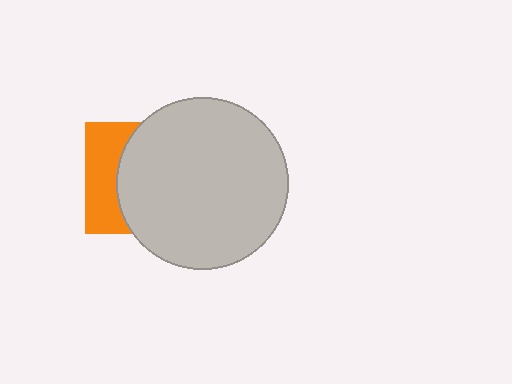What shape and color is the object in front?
The object in front is a light gray circle.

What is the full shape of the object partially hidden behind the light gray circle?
The partially hidden object is an orange square.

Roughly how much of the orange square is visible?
A small part of it is visible (roughly 33%).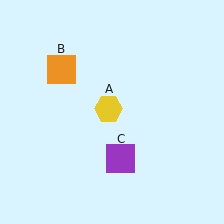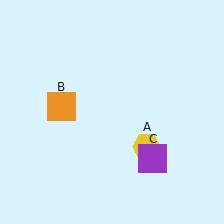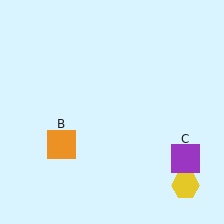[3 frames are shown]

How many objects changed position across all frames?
3 objects changed position: yellow hexagon (object A), orange square (object B), purple square (object C).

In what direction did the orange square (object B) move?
The orange square (object B) moved down.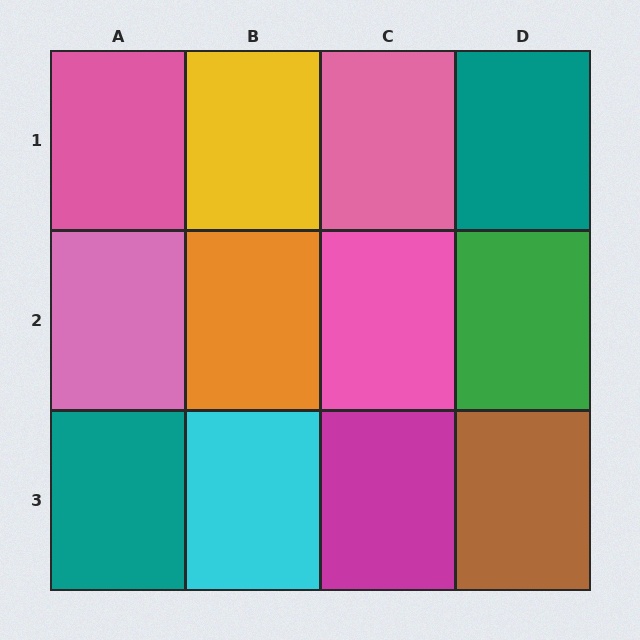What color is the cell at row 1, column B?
Yellow.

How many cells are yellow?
1 cell is yellow.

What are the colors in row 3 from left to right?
Teal, cyan, magenta, brown.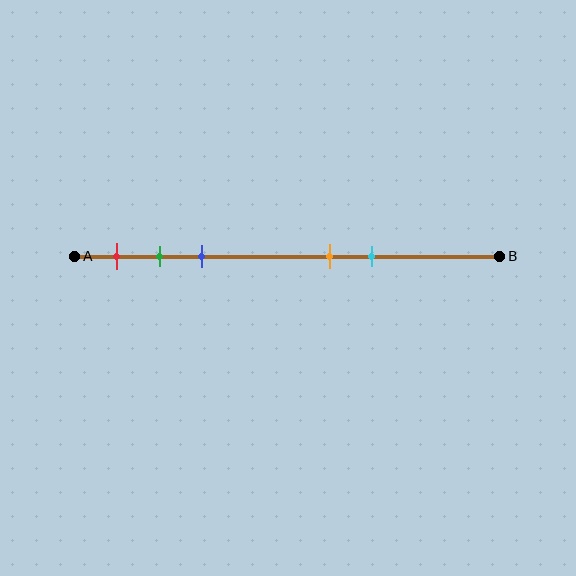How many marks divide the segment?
There are 5 marks dividing the segment.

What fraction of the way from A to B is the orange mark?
The orange mark is approximately 60% (0.6) of the way from A to B.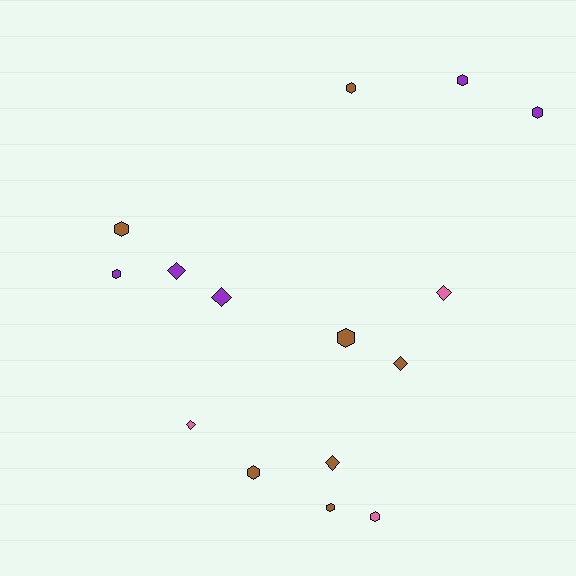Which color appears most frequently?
Brown, with 7 objects.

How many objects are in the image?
There are 15 objects.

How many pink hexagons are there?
There is 1 pink hexagon.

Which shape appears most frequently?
Hexagon, with 9 objects.